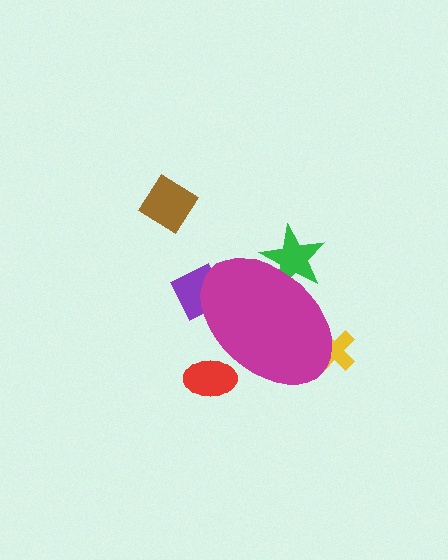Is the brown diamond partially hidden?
No, the brown diamond is fully visible.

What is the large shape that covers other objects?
A magenta ellipse.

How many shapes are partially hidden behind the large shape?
4 shapes are partially hidden.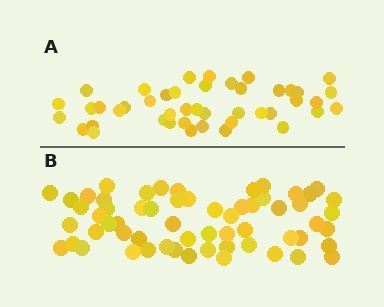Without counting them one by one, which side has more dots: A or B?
Region B (the bottom region) has more dots.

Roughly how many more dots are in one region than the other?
Region B has approximately 15 more dots than region A.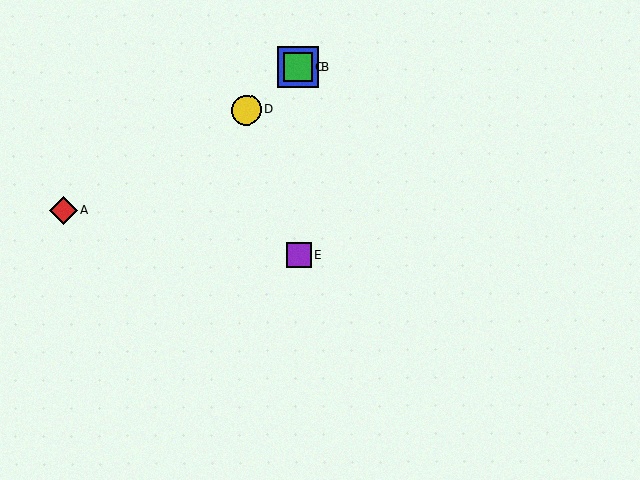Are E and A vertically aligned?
No, E is at x≈299 and A is at x≈63.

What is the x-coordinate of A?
Object A is at x≈63.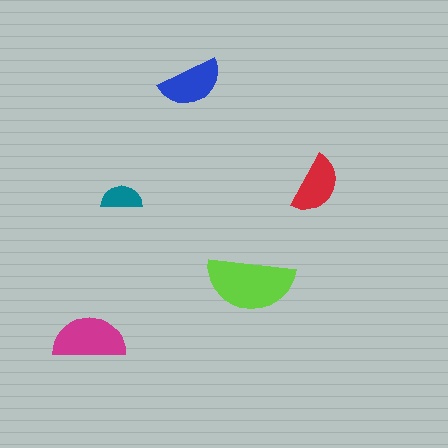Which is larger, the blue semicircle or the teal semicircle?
The blue one.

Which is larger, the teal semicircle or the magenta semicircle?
The magenta one.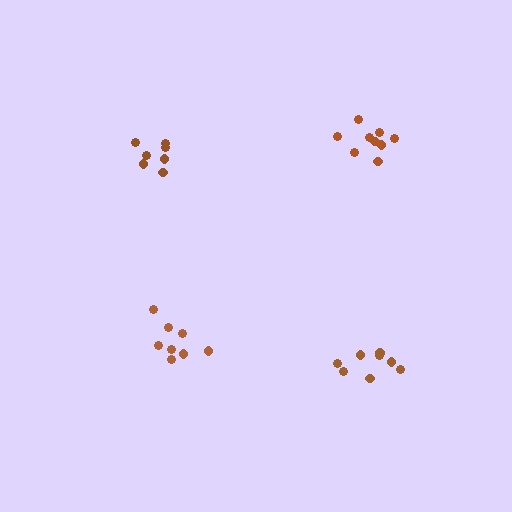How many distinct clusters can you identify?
There are 4 distinct clusters.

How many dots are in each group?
Group 1: 7 dots, Group 2: 8 dots, Group 3: 8 dots, Group 4: 9 dots (32 total).